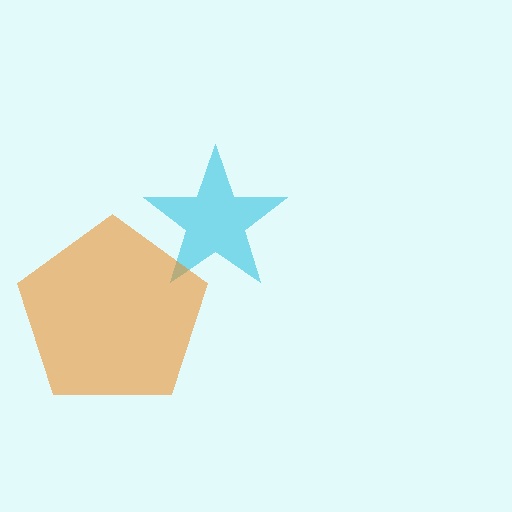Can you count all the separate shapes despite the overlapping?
Yes, there are 2 separate shapes.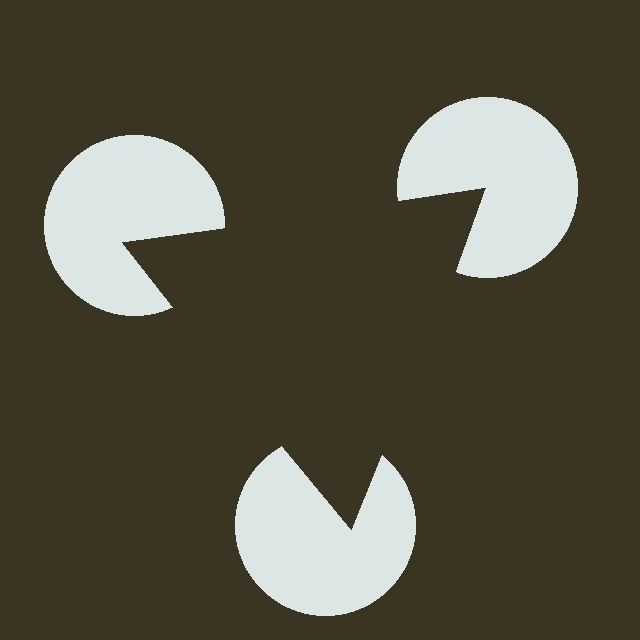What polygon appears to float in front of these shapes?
An illusory triangle — its edges are inferred from the aligned wedge cuts in the pac-man discs, not physically drawn.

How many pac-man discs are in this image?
There are 3 — one at each vertex of the illusory triangle.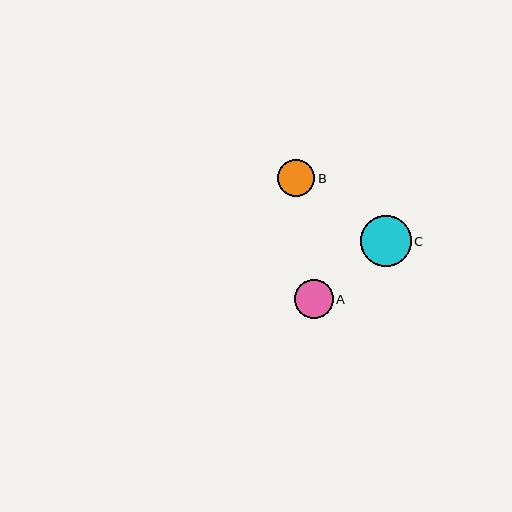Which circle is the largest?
Circle C is the largest with a size of approximately 51 pixels.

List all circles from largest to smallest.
From largest to smallest: C, A, B.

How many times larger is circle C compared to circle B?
Circle C is approximately 1.4 times the size of circle B.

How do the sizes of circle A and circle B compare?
Circle A and circle B are approximately the same size.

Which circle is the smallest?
Circle B is the smallest with a size of approximately 37 pixels.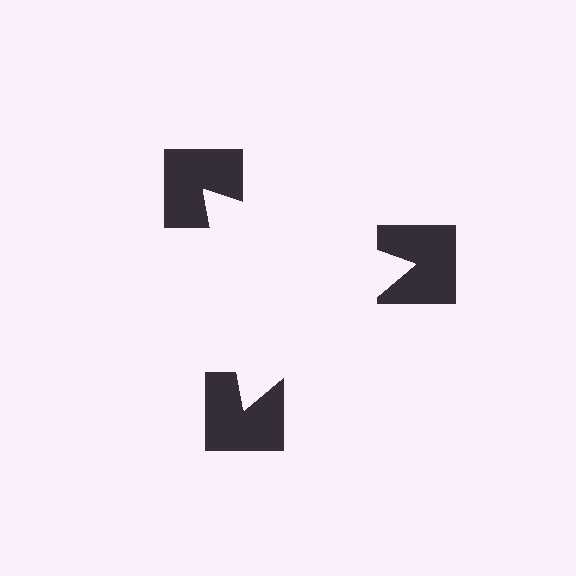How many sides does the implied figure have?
3 sides.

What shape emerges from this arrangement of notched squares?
An illusory triangle — its edges are inferred from the aligned wedge cuts in the notched squares, not physically drawn.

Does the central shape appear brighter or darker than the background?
It typically appears slightly brighter than the background, even though no actual brightness change is drawn.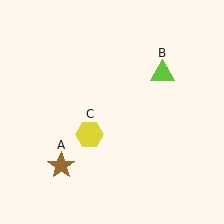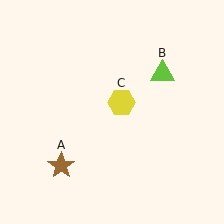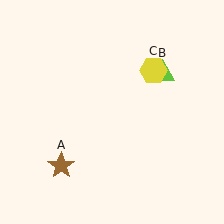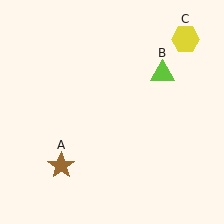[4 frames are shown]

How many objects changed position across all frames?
1 object changed position: yellow hexagon (object C).